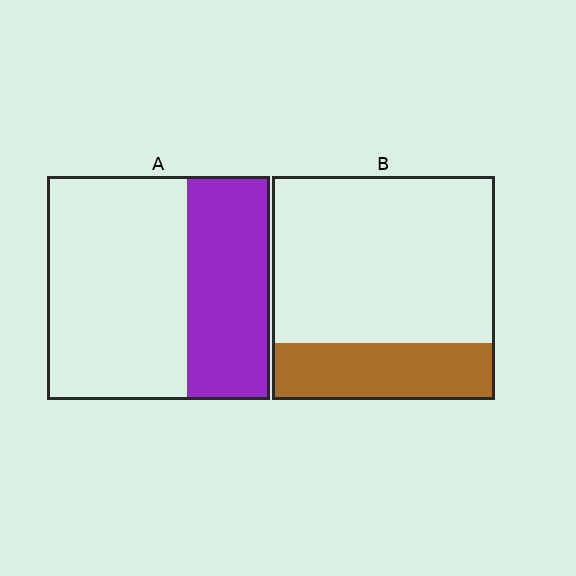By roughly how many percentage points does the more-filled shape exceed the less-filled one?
By roughly 10 percentage points (A over B).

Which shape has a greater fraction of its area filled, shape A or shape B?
Shape A.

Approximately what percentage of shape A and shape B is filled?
A is approximately 35% and B is approximately 25%.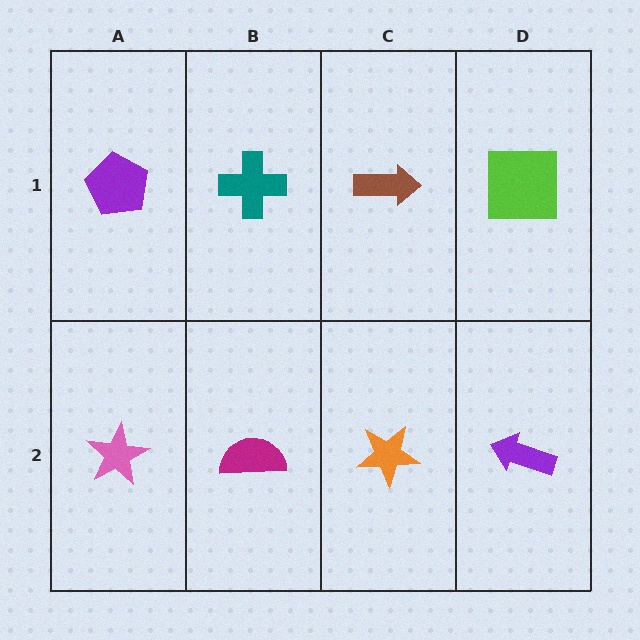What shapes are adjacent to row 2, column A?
A purple pentagon (row 1, column A), a magenta semicircle (row 2, column B).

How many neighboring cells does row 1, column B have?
3.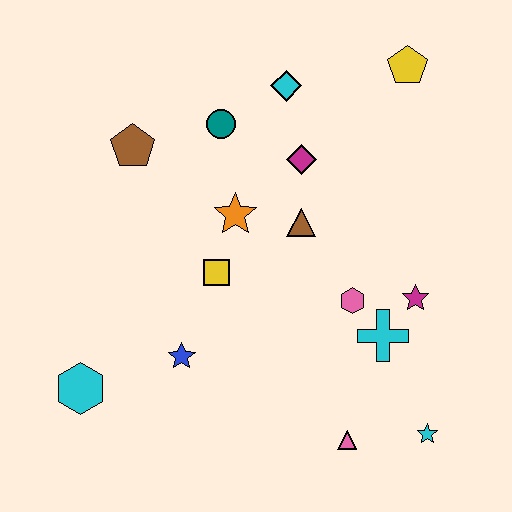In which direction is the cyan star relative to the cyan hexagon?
The cyan star is to the right of the cyan hexagon.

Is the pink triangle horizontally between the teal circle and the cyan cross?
Yes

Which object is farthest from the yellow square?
The yellow pentagon is farthest from the yellow square.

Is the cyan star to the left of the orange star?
No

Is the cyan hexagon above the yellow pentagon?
No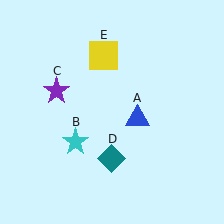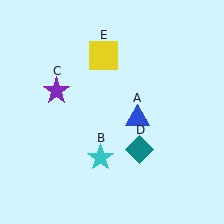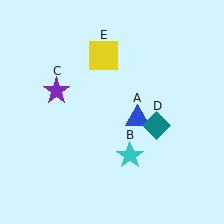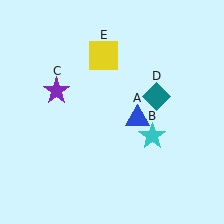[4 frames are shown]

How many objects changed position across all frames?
2 objects changed position: cyan star (object B), teal diamond (object D).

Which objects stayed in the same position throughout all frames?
Blue triangle (object A) and purple star (object C) and yellow square (object E) remained stationary.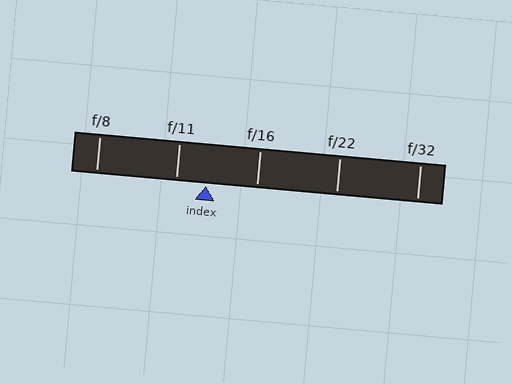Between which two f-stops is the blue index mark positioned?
The index mark is between f/11 and f/16.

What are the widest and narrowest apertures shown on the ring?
The widest aperture shown is f/8 and the narrowest is f/32.